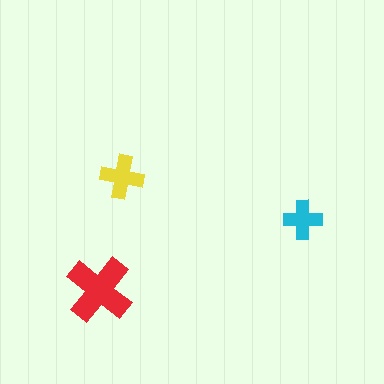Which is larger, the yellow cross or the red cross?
The red one.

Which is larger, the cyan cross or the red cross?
The red one.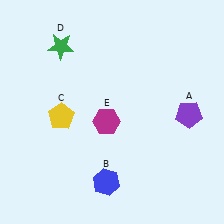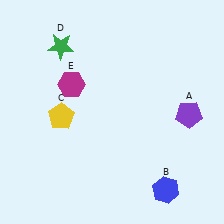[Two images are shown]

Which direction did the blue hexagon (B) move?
The blue hexagon (B) moved right.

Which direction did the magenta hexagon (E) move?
The magenta hexagon (E) moved up.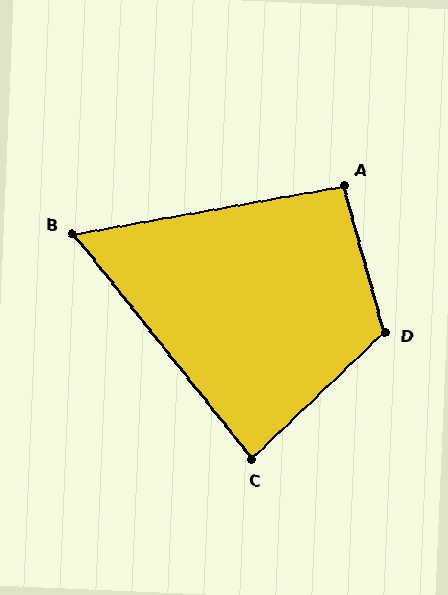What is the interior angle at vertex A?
Approximately 95 degrees (obtuse).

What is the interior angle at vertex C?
Approximately 85 degrees (acute).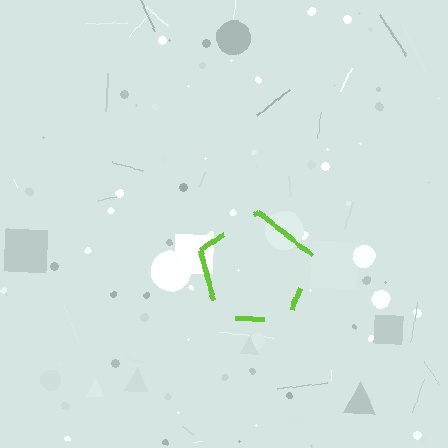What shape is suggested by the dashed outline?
The dashed outline suggests a pentagon.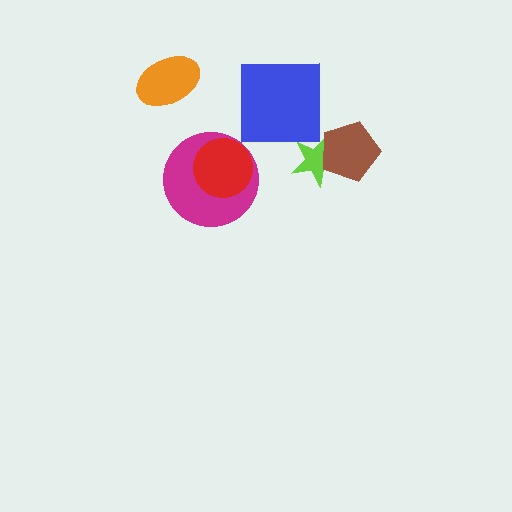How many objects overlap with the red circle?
1 object overlaps with the red circle.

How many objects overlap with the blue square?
0 objects overlap with the blue square.